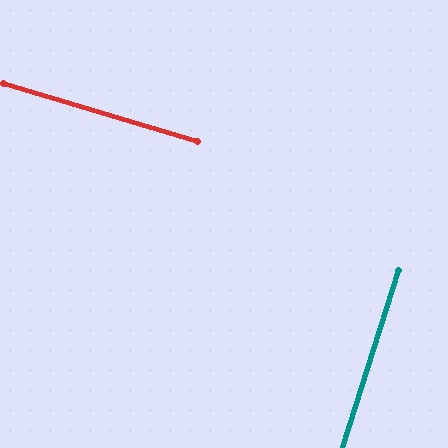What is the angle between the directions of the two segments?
Approximately 89 degrees.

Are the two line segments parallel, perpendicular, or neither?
Perpendicular — they meet at approximately 89°.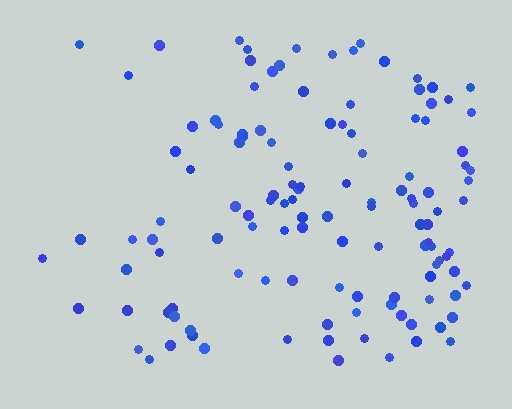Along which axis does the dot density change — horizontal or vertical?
Horizontal.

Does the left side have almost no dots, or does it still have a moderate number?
Still a moderate number, just noticeably fewer than the right.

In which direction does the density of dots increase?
From left to right, with the right side densest.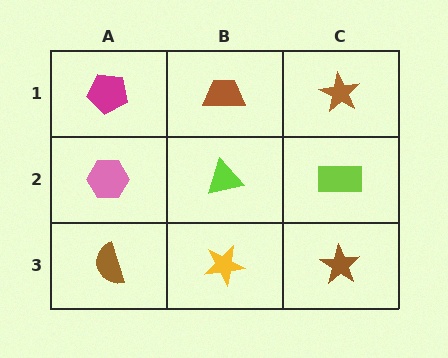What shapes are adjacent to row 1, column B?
A lime triangle (row 2, column B), a magenta pentagon (row 1, column A), a brown star (row 1, column C).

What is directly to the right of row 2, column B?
A lime rectangle.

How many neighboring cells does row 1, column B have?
3.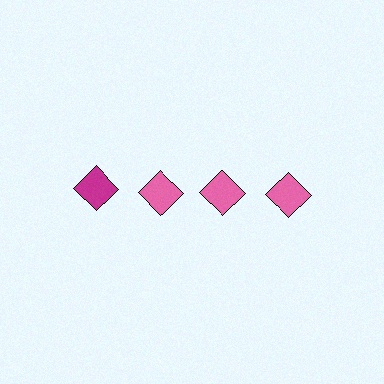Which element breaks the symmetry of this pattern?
The magenta diamond in the top row, leftmost column breaks the symmetry. All other shapes are pink diamonds.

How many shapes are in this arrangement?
There are 4 shapes arranged in a grid pattern.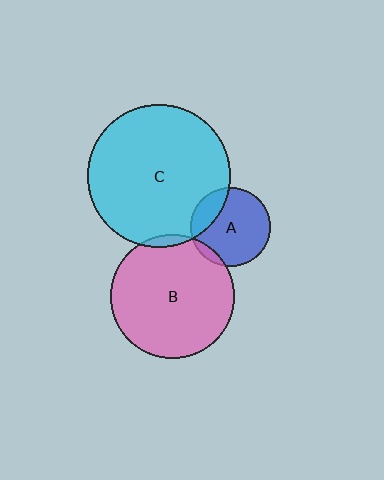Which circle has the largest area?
Circle C (cyan).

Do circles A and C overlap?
Yes.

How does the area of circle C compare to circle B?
Approximately 1.3 times.